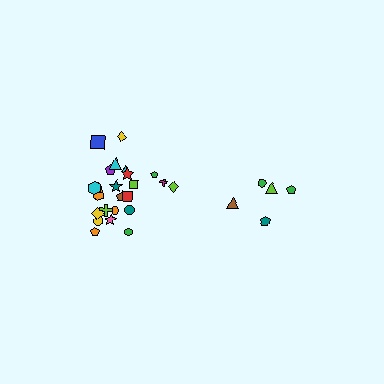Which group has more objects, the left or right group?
The left group.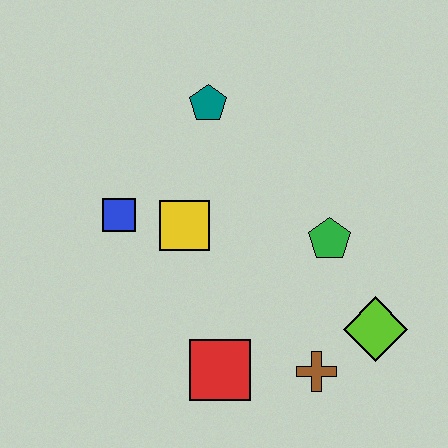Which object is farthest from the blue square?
The lime diamond is farthest from the blue square.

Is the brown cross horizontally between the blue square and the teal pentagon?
No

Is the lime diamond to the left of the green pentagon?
No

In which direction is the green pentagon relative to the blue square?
The green pentagon is to the right of the blue square.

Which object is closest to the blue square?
The yellow square is closest to the blue square.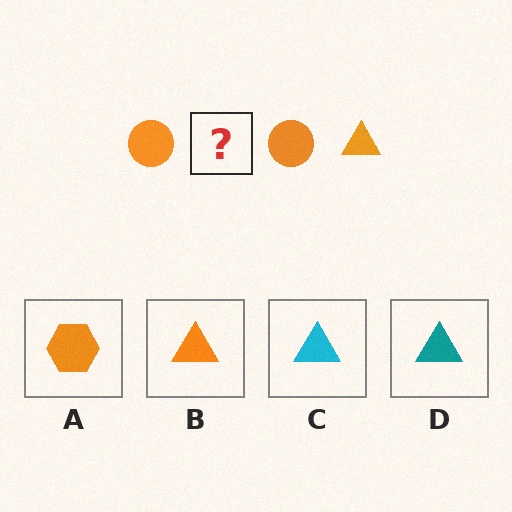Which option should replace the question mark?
Option B.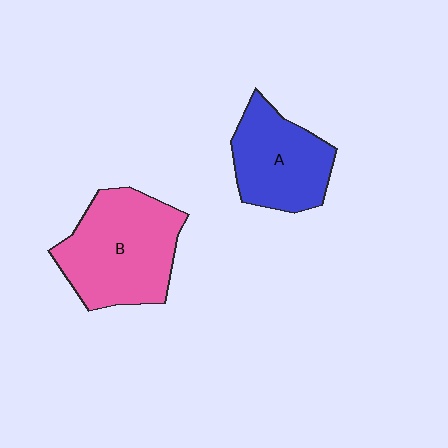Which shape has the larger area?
Shape B (pink).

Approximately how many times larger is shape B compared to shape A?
Approximately 1.4 times.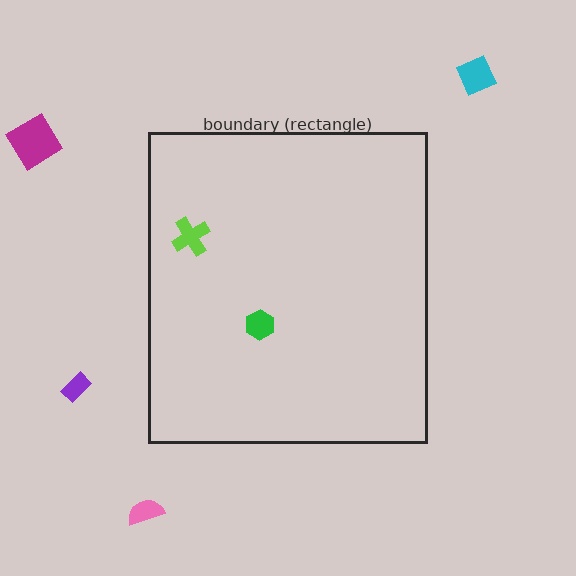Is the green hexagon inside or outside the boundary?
Inside.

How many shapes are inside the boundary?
2 inside, 4 outside.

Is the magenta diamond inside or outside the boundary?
Outside.